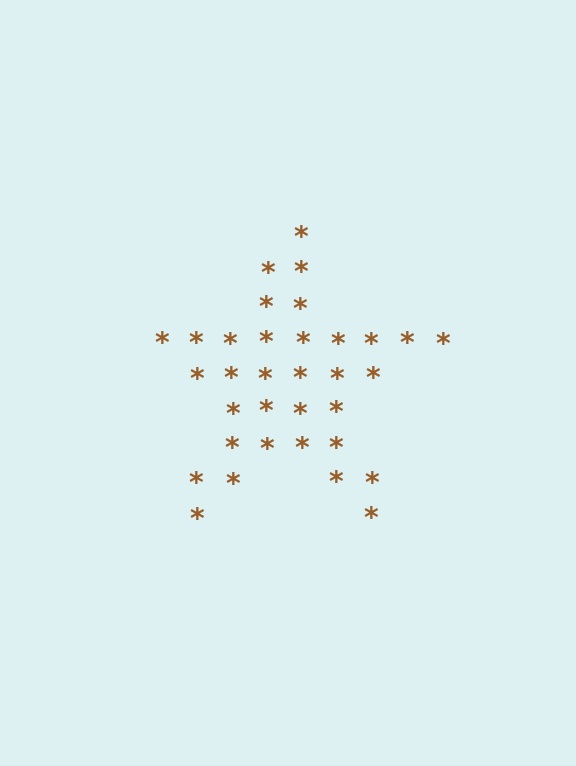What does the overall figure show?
The overall figure shows a star.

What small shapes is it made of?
It is made of small asterisks.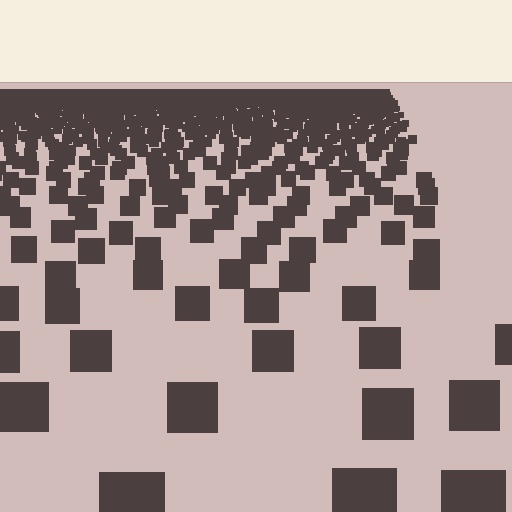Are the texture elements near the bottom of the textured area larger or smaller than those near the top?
Larger. Near the bottom, elements are closer to the viewer and appear at a bigger on-screen size.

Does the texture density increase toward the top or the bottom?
Density increases toward the top.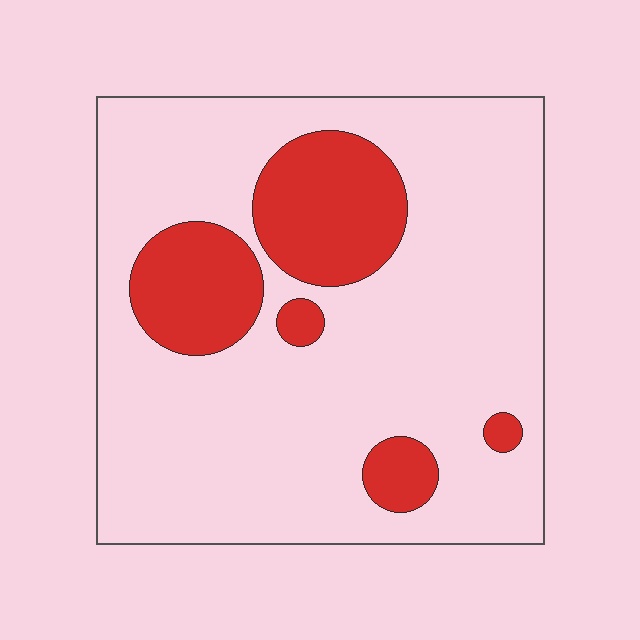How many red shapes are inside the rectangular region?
5.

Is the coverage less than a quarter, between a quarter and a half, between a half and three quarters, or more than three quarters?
Less than a quarter.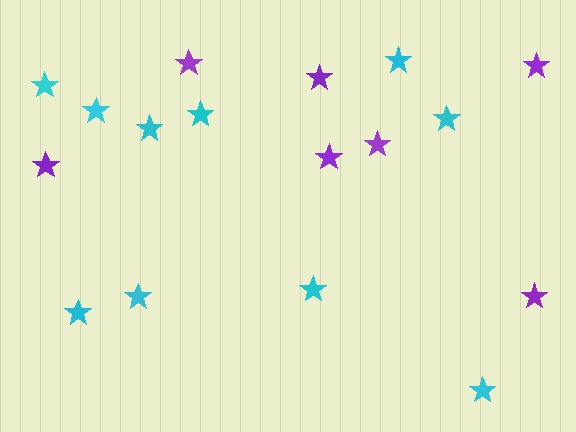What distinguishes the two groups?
There are 2 groups: one group of purple stars (7) and one group of cyan stars (10).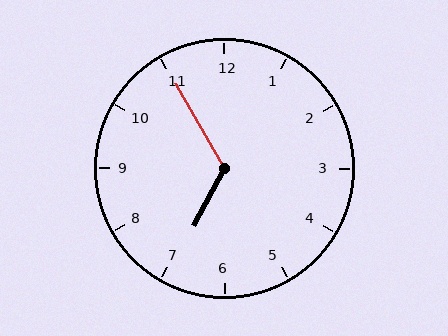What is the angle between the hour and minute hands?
Approximately 122 degrees.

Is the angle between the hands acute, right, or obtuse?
It is obtuse.